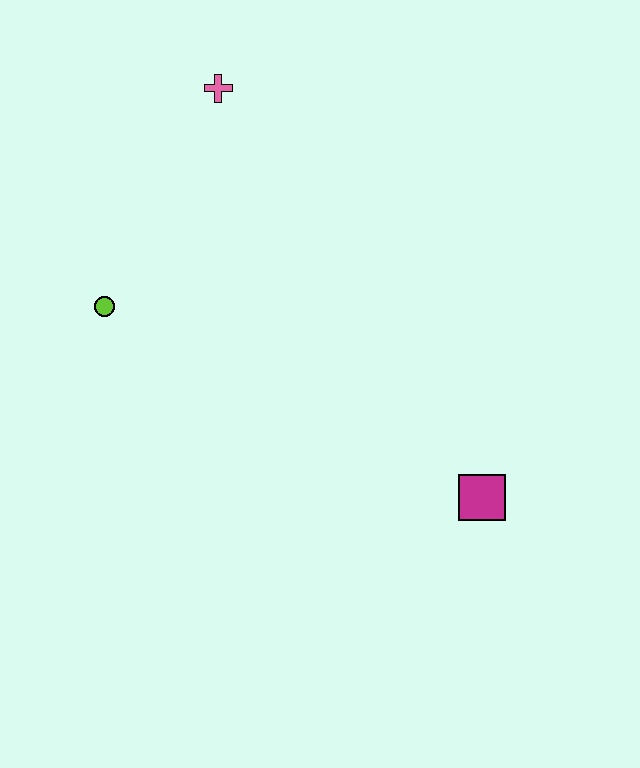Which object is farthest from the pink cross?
The magenta square is farthest from the pink cross.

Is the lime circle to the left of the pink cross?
Yes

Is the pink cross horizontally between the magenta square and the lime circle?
Yes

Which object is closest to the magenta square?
The lime circle is closest to the magenta square.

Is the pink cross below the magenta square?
No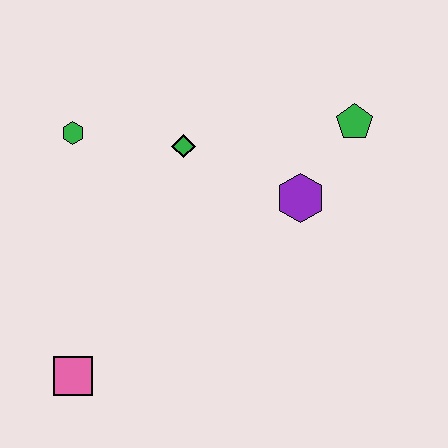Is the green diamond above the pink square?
Yes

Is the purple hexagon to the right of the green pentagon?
No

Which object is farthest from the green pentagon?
The pink square is farthest from the green pentagon.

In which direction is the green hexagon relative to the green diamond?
The green hexagon is to the left of the green diamond.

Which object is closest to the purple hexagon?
The green pentagon is closest to the purple hexagon.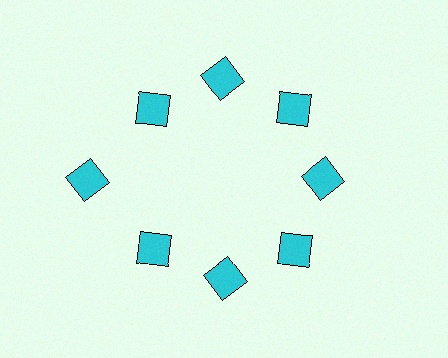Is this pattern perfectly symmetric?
No. The 8 cyan diamonds are arranged in a ring, but one element near the 9 o'clock position is pushed outward from the center, breaking the 8-fold rotational symmetry.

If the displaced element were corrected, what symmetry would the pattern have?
It would have 8-fold rotational symmetry — the pattern would map onto itself every 45 degrees.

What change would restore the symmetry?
The symmetry would be restored by moving it inward, back onto the ring so that all 8 diamonds sit at equal angles and equal distance from the center.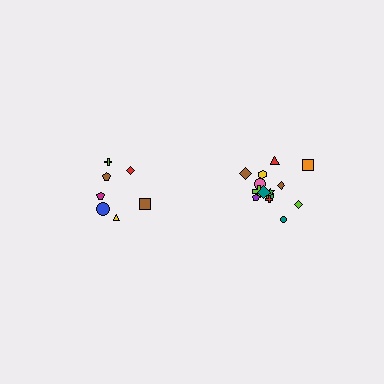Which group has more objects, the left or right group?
The right group.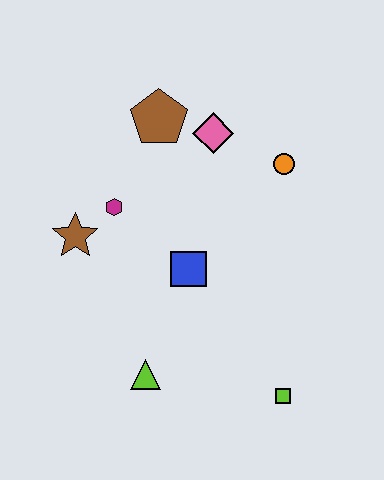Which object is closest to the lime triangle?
The blue square is closest to the lime triangle.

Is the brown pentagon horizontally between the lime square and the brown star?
Yes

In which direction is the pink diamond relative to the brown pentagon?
The pink diamond is to the right of the brown pentagon.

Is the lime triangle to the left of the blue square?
Yes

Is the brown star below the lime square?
No